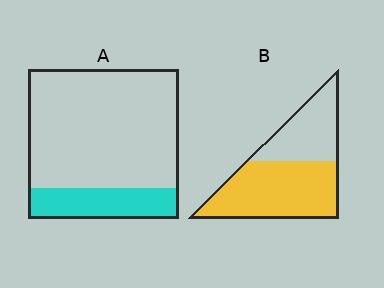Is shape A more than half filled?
No.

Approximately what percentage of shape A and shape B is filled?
A is approximately 20% and B is approximately 60%.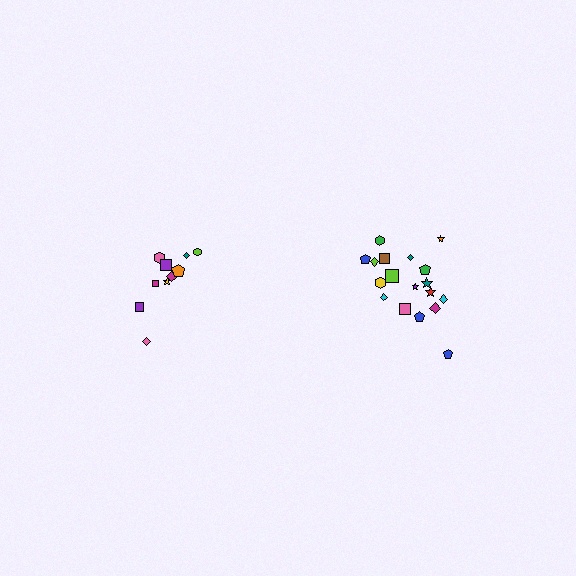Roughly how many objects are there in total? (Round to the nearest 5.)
Roughly 30 objects in total.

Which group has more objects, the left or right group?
The right group.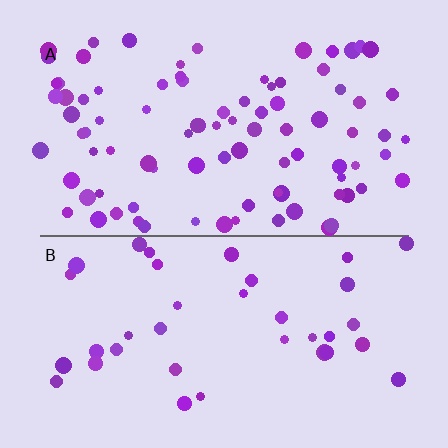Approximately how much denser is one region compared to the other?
Approximately 2.4× — region A over region B.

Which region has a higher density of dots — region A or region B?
A (the top).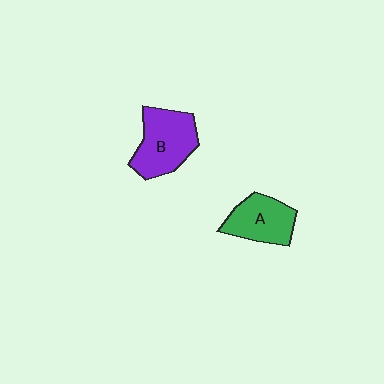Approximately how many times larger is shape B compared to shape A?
Approximately 1.3 times.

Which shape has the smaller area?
Shape A (green).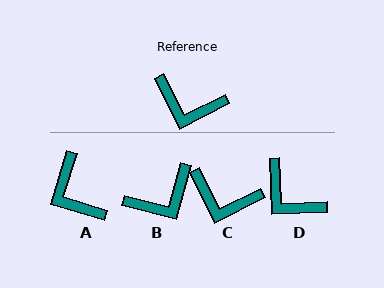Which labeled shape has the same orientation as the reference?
C.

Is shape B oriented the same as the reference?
No, it is off by about 49 degrees.